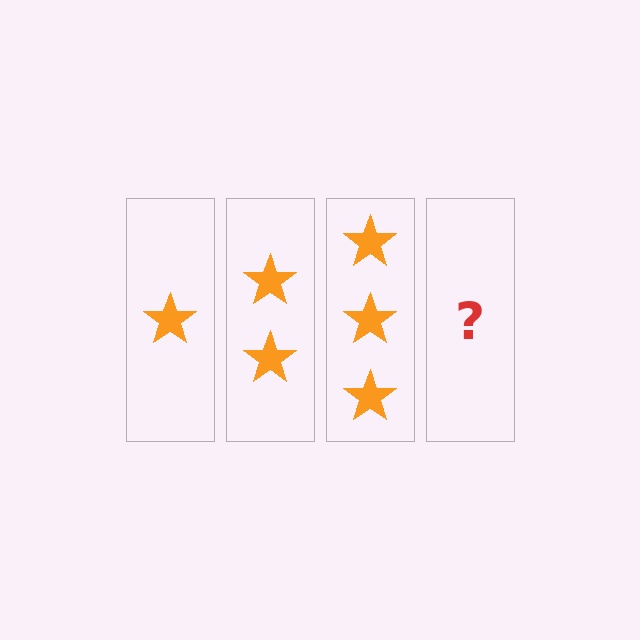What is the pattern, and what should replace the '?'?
The pattern is that each step adds one more star. The '?' should be 4 stars.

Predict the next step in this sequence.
The next step is 4 stars.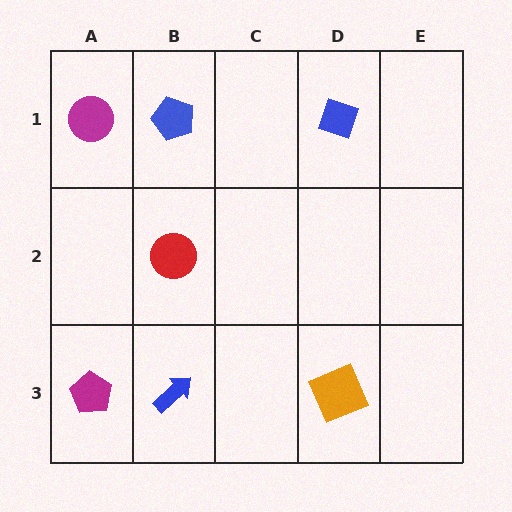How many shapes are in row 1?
3 shapes.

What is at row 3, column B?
A blue arrow.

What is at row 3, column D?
An orange square.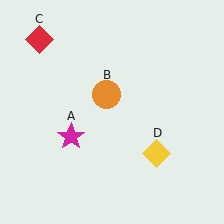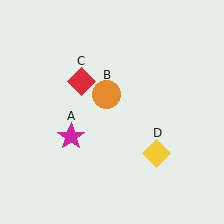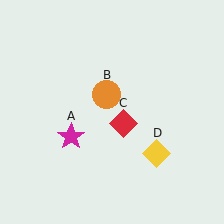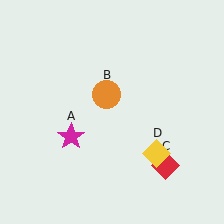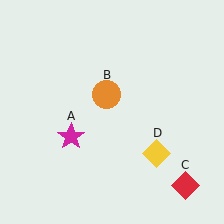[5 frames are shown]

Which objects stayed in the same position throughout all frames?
Magenta star (object A) and orange circle (object B) and yellow diamond (object D) remained stationary.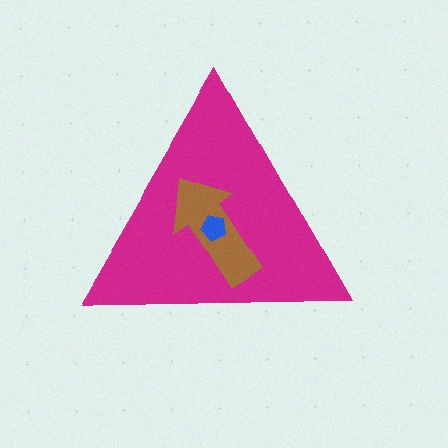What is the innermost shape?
The blue pentagon.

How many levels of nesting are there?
3.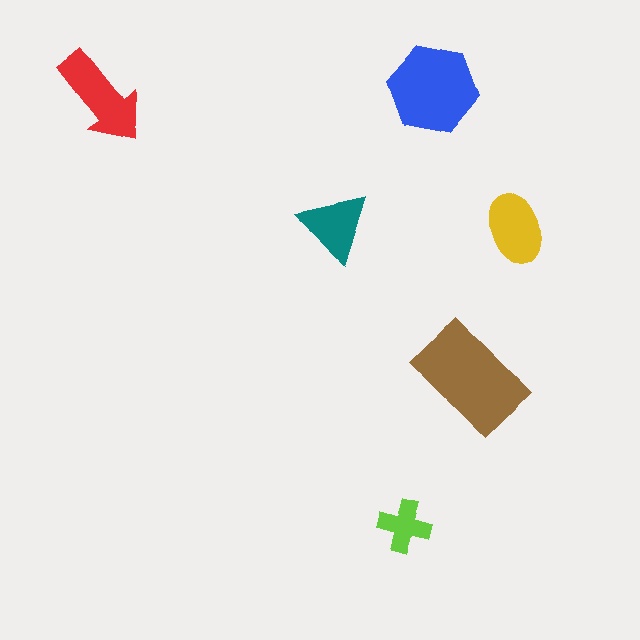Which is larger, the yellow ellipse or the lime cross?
The yellow ellipse.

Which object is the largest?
The brown rectangle.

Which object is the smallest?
The lime cross.